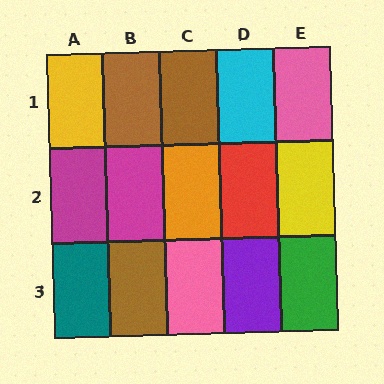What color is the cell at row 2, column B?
Magenta.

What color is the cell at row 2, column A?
Magenta.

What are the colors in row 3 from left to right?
Teal, brown, pink, purple, green.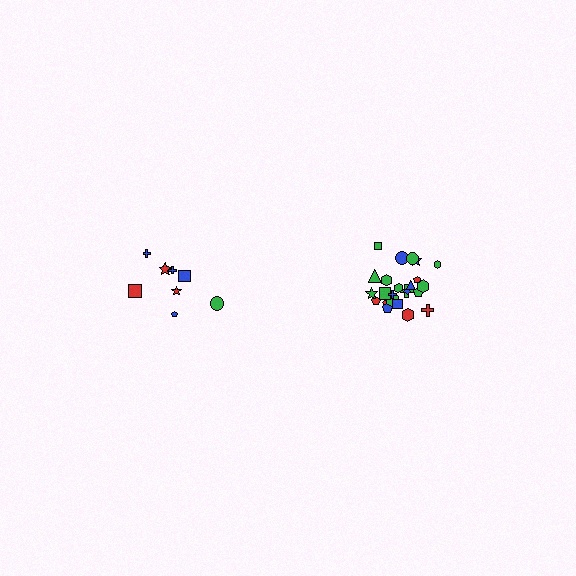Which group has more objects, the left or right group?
The right group.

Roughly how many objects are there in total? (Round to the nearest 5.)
Roughly 35 objects in total.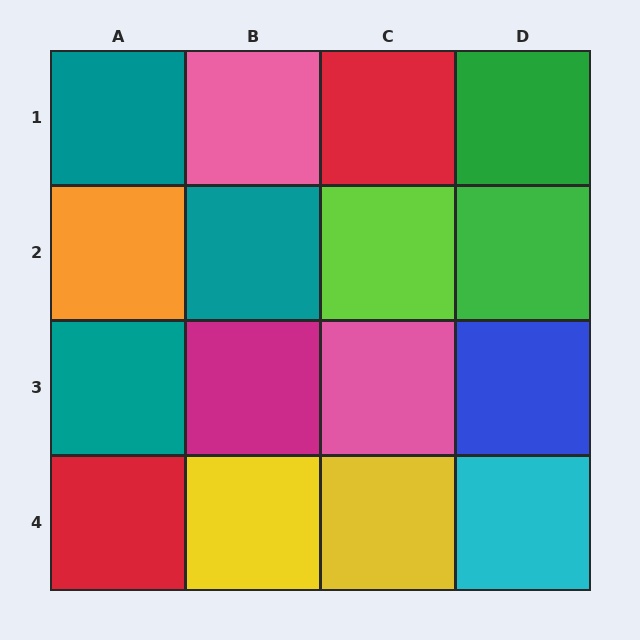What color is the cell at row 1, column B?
Pink.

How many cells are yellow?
2 cells are yellow.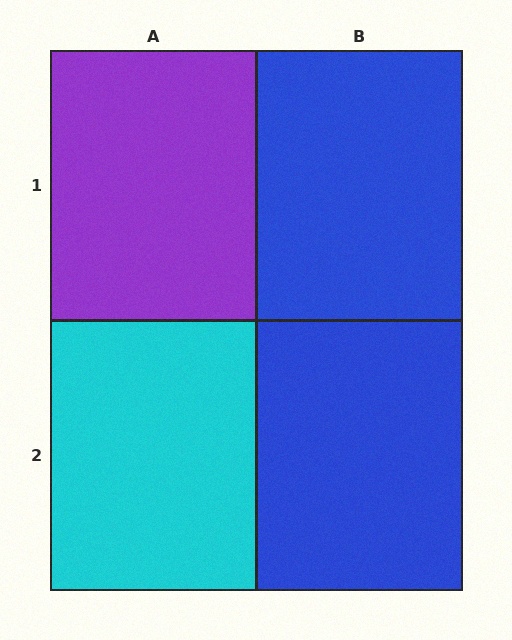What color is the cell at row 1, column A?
Purple.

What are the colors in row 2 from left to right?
Cyan, blue.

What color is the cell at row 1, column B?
Blue.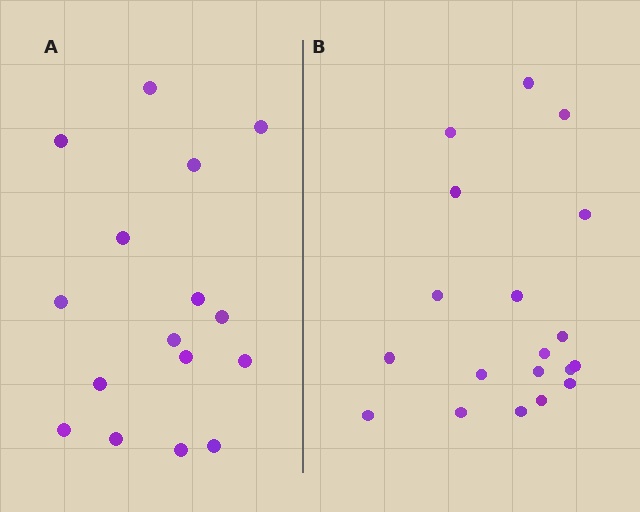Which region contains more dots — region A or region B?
Region B (the right region) has more dots.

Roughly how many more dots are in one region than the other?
Region B has just a few more — roughly 2 or 3 more dots than region A.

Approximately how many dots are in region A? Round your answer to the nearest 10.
About 20 dots. (The exact count is 16, which rounds to 20.)